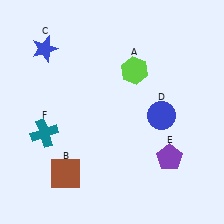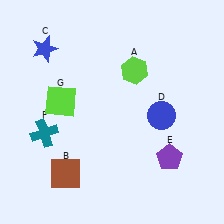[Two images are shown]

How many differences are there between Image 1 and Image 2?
There is 1 difference between the two images.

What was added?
A lime square (G) was added in Image 2.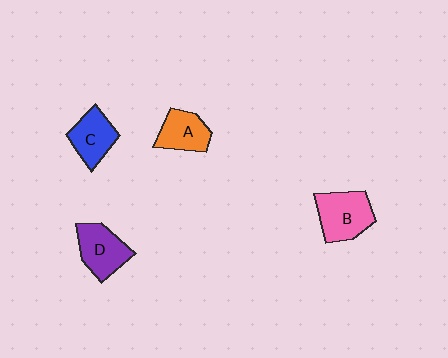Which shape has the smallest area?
Shape A (orange).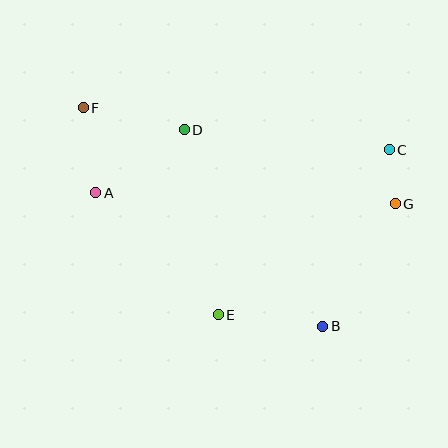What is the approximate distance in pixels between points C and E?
The distance between C and E is approximately 238 pixels.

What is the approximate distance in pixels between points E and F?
The distance between E and F is approximately 247 pixels.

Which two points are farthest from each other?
Points F and G are farthest from each other.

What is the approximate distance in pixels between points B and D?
The distance between B and D is approximately 240 pixels.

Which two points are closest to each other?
Points C and G are closest to each other.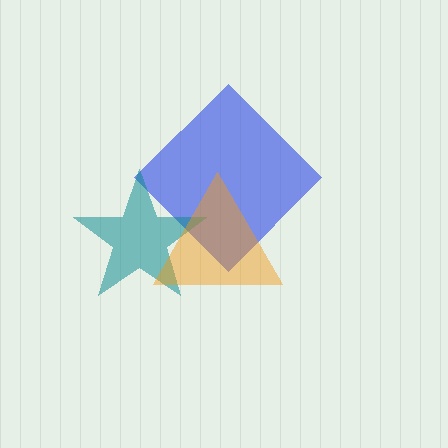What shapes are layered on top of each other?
The layered shapes are: a blue diamond, a teal star, an orange triangle.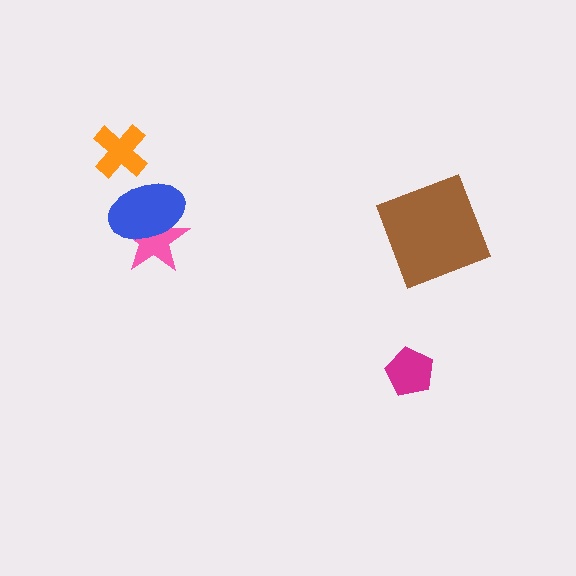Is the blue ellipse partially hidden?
No, no other shape covers it.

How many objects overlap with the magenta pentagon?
0 objects overlap with the magenta pentagon.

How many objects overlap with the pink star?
1 object overlaps with the pink star.